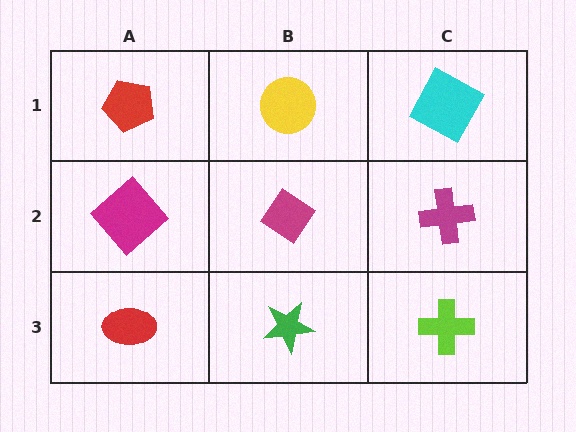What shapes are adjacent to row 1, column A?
A magenta diamond (row 2, column A), a yellow circle (row 1, column B).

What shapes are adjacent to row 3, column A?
A magenta diamond (row 2, column A), a green star (row 3, column B).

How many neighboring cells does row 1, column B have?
3.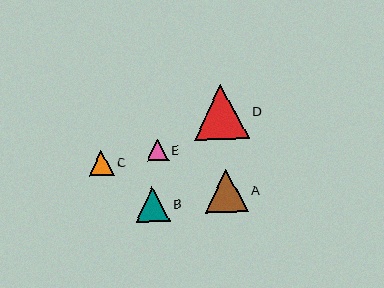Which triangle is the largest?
Triangle D is the largest with a size of approximately 55 pixels.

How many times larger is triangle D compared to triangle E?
Triangle D is approximately 2.6 times the size of triangle E.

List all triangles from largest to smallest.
From largest to smallest: D, A, B, C, E.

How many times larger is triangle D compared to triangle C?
Triangle D is approximately 2.2 times the size of triangle C.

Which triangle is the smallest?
Triangle E is the smallest with a size of approximately 21 pixels.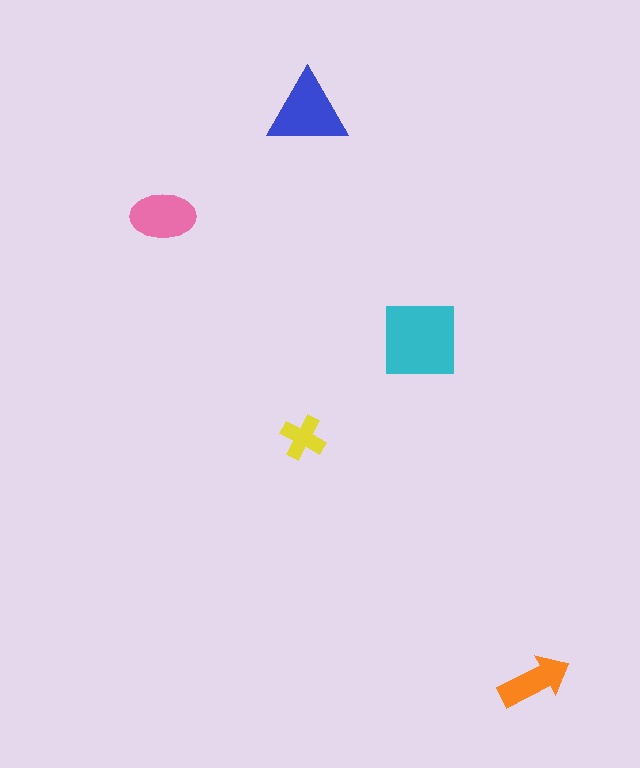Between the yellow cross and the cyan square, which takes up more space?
The cyan square.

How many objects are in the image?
There are 5 objects in the image.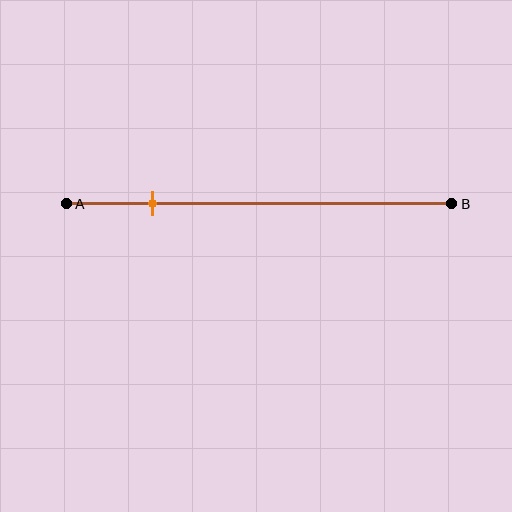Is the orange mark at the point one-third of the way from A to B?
No, the mark is at about 20% from A, not at the 33% one-third point.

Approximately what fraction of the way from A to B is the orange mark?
The orange mark is approximately 20% of the way from A to B.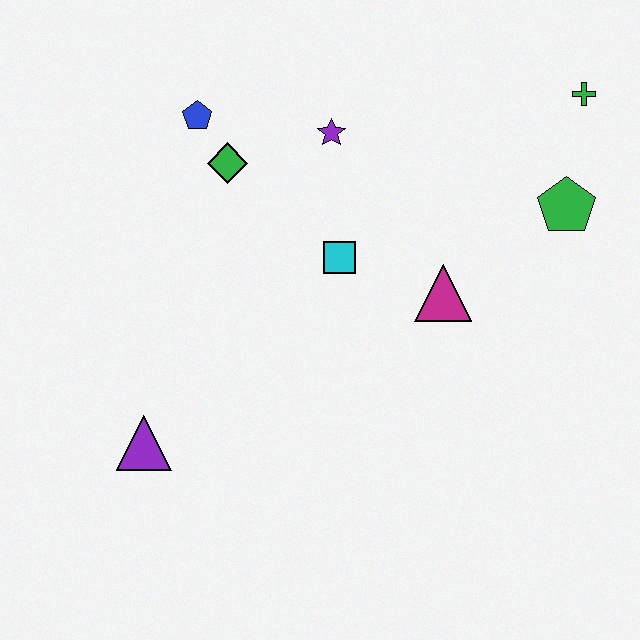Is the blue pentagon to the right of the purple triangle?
Yes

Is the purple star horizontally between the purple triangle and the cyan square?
Yes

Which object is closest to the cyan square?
The magenta triangle is closest to the cyan square.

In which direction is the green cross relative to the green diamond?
The green cross is to the right of the green diamond.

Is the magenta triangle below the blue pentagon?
Yes